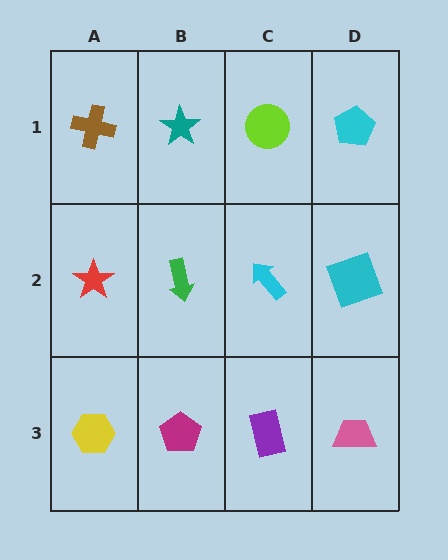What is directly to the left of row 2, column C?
A green arrow.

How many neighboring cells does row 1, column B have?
3.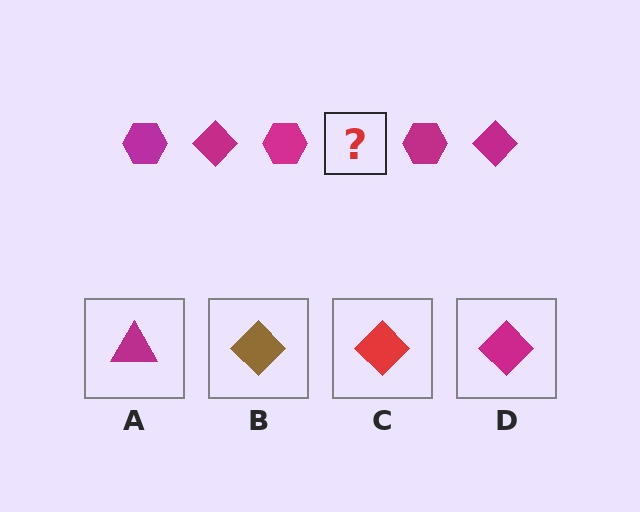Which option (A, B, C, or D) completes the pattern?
D.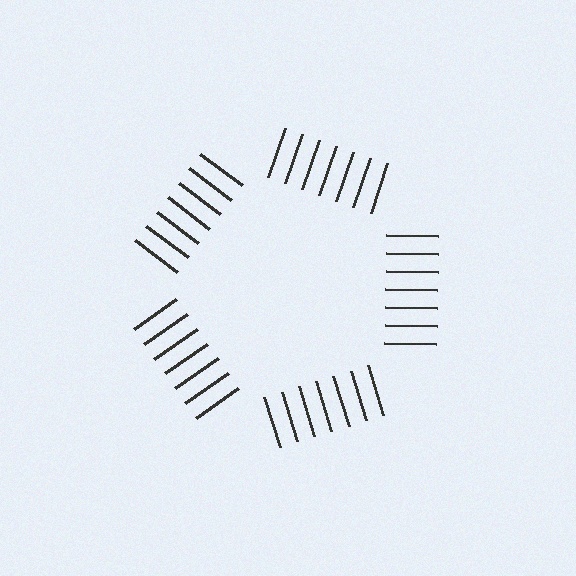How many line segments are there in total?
35 — 7 along each of the 5 edges.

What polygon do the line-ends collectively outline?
An illusory pentagon — the line segments terminate on its edges but no continuous stroke is drawn.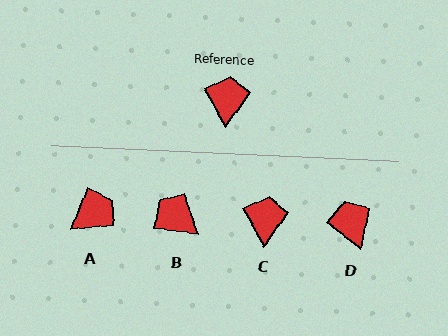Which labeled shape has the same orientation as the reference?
C.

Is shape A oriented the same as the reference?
No, it is off by about 49 degrees.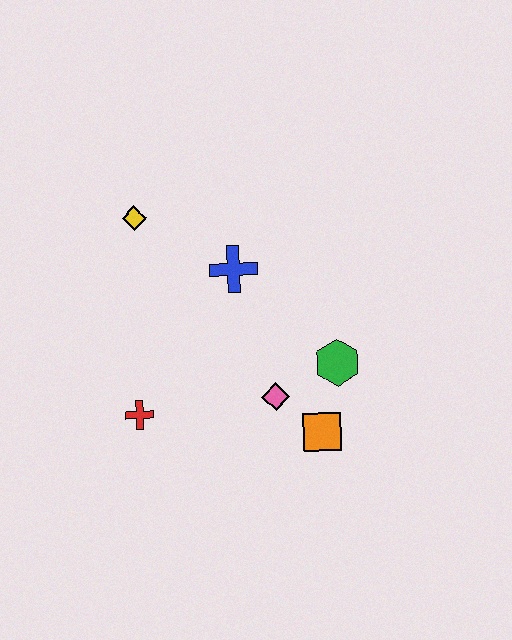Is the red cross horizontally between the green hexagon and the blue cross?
No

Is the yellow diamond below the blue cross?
No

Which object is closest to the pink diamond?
The orange square is closest to the pink diamond.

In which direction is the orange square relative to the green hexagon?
The orange square is below the green hexagon.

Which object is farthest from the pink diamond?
The yellow diamond is farthest from the pink diamond.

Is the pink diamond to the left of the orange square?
Yes